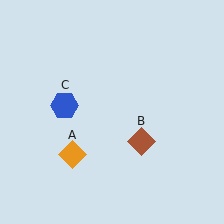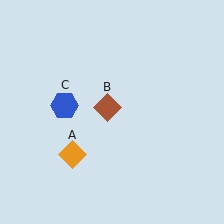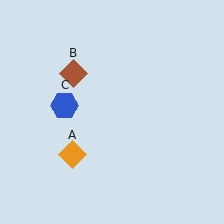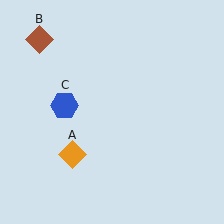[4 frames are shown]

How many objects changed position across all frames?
1 object changed position: brown diamond (object B).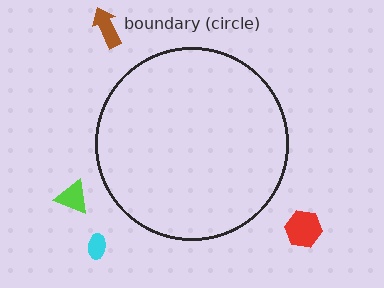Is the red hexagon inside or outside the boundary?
Outside.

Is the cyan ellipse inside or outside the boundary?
Outside.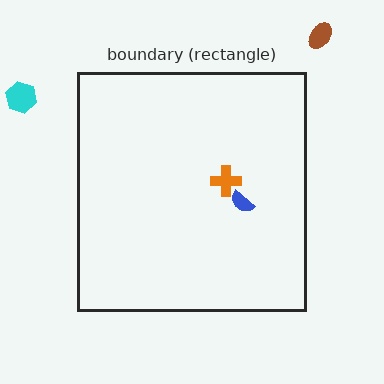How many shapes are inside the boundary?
2 inside, 2 outside.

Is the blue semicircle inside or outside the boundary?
Inside.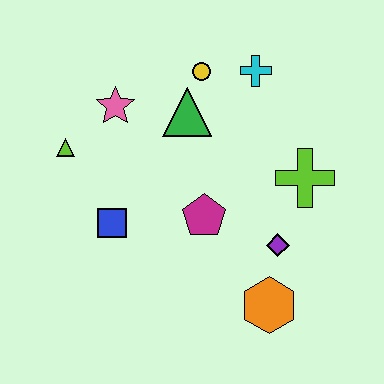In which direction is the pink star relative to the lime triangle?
The pink star is to the right of the lime triangle.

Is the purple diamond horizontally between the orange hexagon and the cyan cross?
No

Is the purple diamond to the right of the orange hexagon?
Yes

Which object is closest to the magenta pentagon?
The purple diamond is closest to the magenta pentagon.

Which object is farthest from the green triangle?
The orange hexagon is farthest from the green triangle.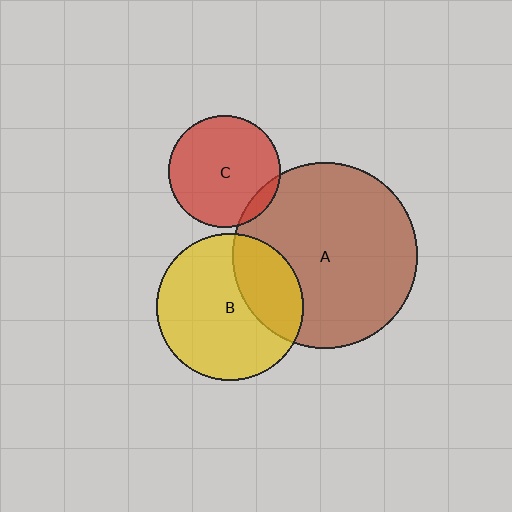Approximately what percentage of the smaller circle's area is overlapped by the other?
Approximately 30%.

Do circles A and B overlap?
Yes.